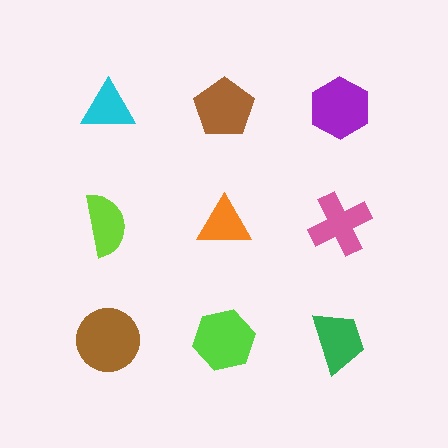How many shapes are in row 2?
3 shapes.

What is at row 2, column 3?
A pink cross.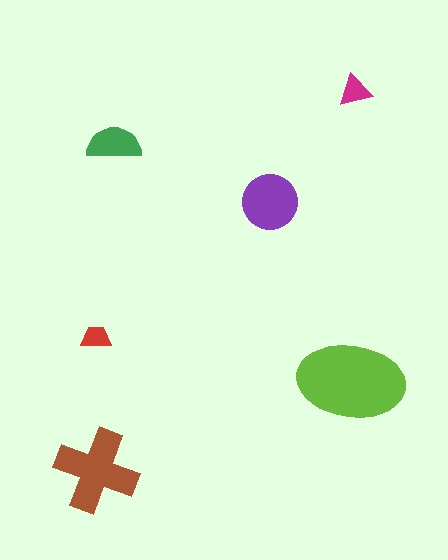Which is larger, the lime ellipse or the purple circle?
The lime ellipse.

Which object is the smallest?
The red trapezoid.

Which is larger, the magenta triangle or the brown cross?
The brown cross.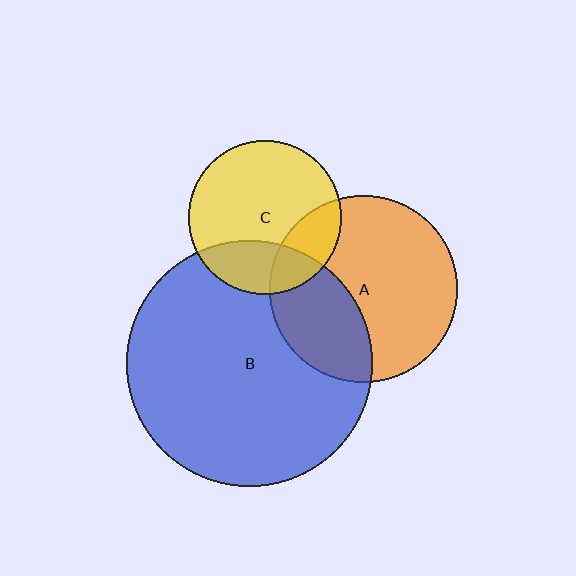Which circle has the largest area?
Circle B (blue).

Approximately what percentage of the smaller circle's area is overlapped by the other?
Approximately 25%.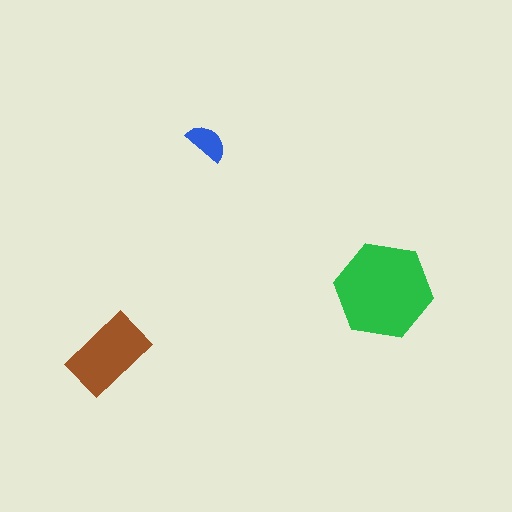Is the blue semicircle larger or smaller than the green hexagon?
Smaller.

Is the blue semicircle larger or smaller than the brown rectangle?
Smaller.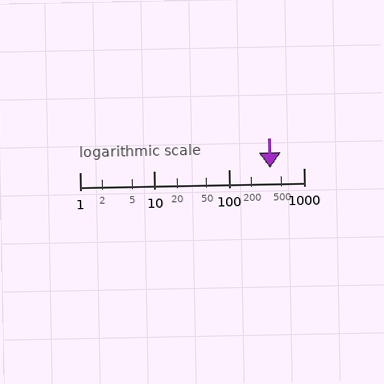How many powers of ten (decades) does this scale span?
The scale spans 3 decades, from 1 to 1000.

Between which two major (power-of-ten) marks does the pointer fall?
The pointer is between 100 and 1000.